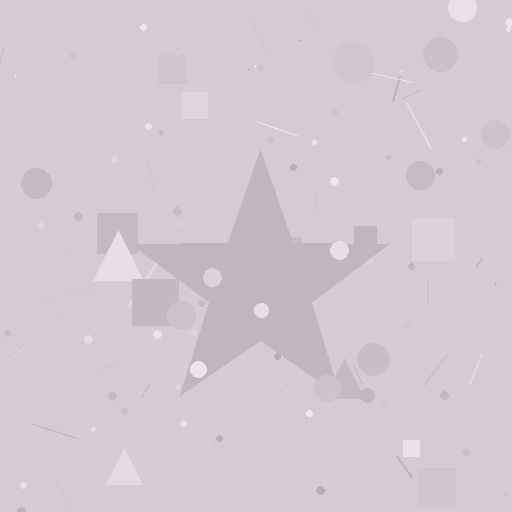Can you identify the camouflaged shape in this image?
The camouflaged shape is a star.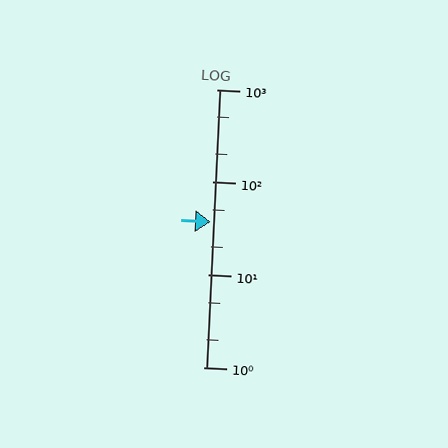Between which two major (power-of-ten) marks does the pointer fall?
The pointer is between 10 and 100.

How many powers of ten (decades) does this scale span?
The scale spans 3 decades, from 1 to 1000.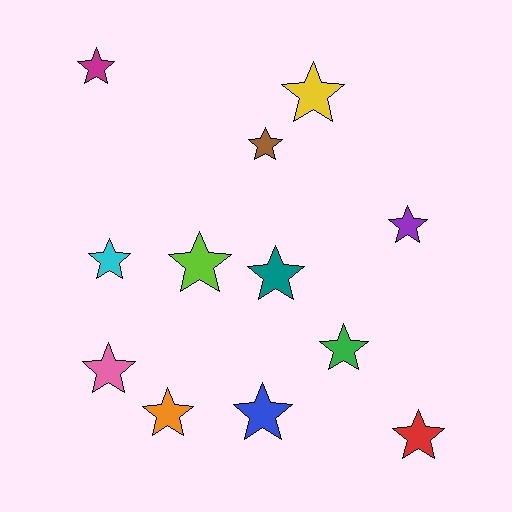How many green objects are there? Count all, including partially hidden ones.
There is 1 green object.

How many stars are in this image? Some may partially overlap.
There are 12 stars.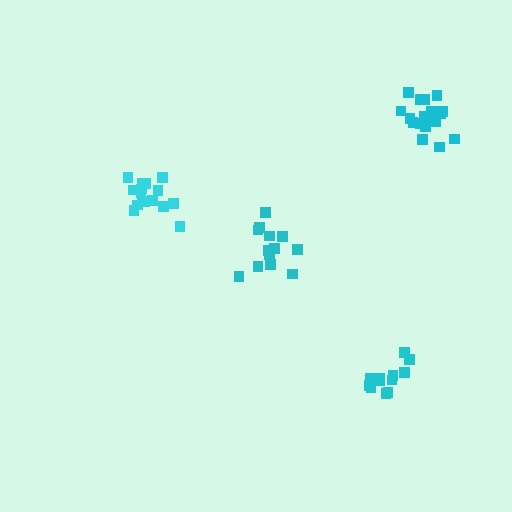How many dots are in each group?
Group 1: 17 dots, Group 2: 16 dots, Group 3: 13 dots, Group 4: 13 dots (59 total).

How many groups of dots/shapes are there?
There are 4 groups.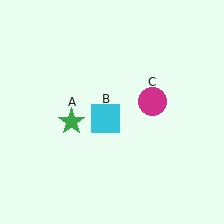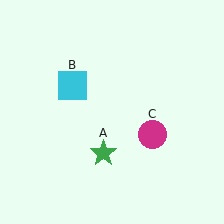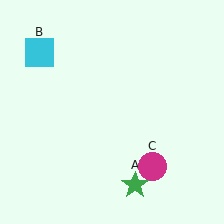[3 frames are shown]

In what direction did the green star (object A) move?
The green star (object A) moved down and to the right.